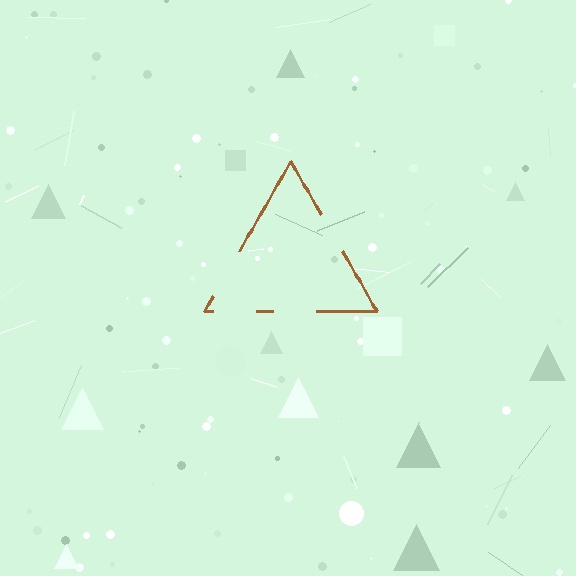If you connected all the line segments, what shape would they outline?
They would outline a triangle.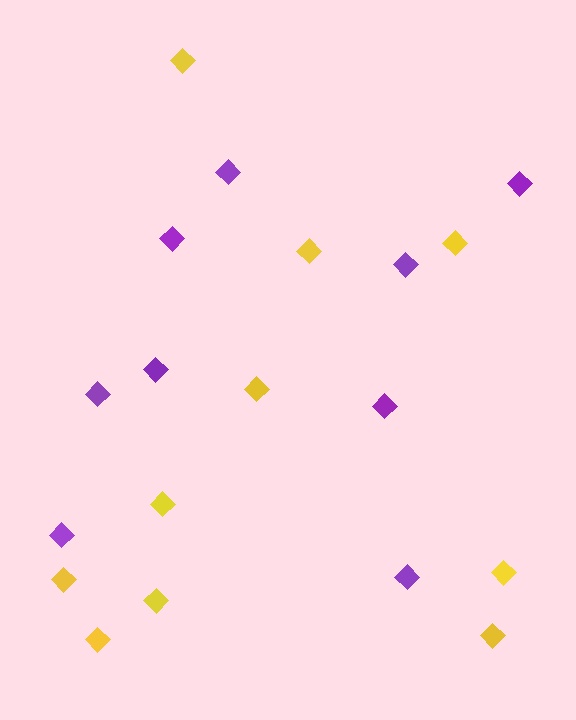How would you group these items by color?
There are 2 groups: one group of yellow diamonds (10) and one group of purple diamonds (9).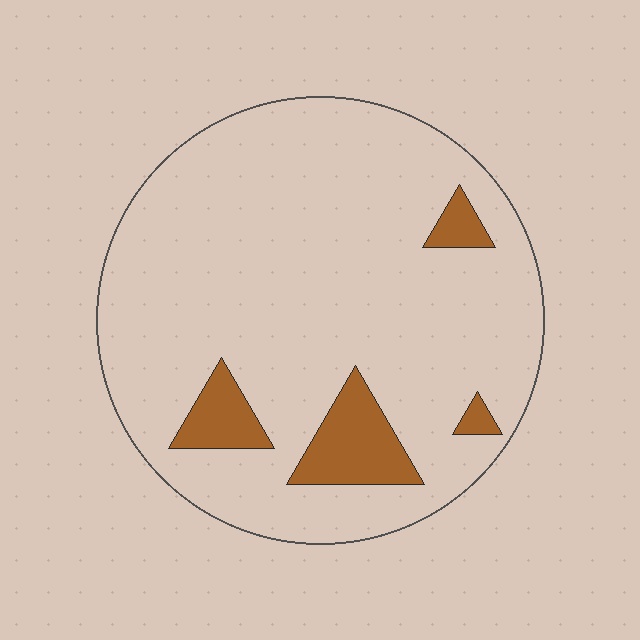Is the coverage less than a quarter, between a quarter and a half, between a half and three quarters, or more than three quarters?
Less than a quarter.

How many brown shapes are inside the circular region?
4.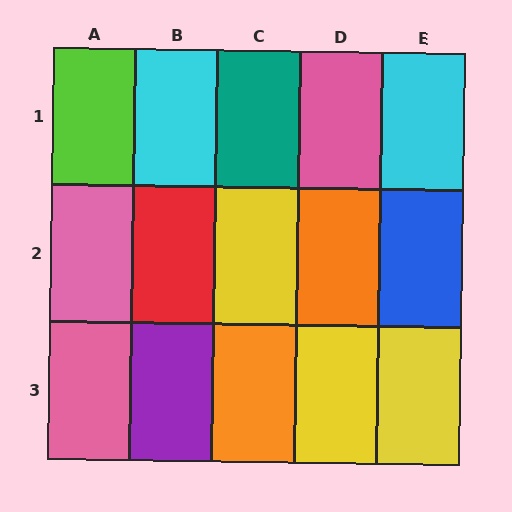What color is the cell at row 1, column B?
Cyan.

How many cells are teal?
1 cell is teal.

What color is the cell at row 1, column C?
Teal.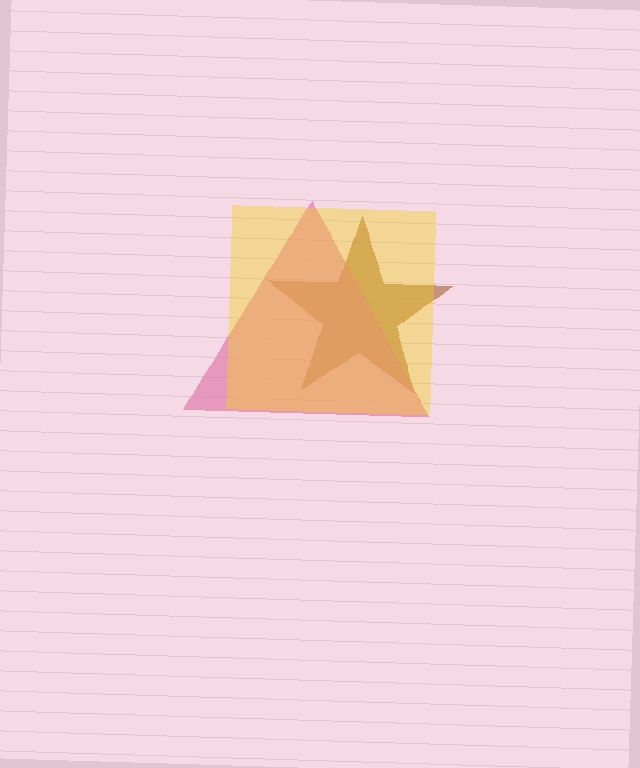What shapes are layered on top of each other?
The layered shapes are: a brown star, a pink triangle, a yellow square.